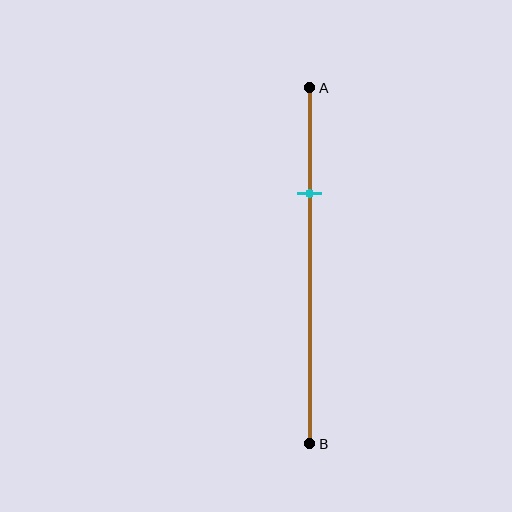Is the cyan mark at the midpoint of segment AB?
No, the mark is at about 30% from A, not at the 50% midpoint.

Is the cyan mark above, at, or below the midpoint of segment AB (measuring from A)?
The cyan mark is above the midpoint of segment AB.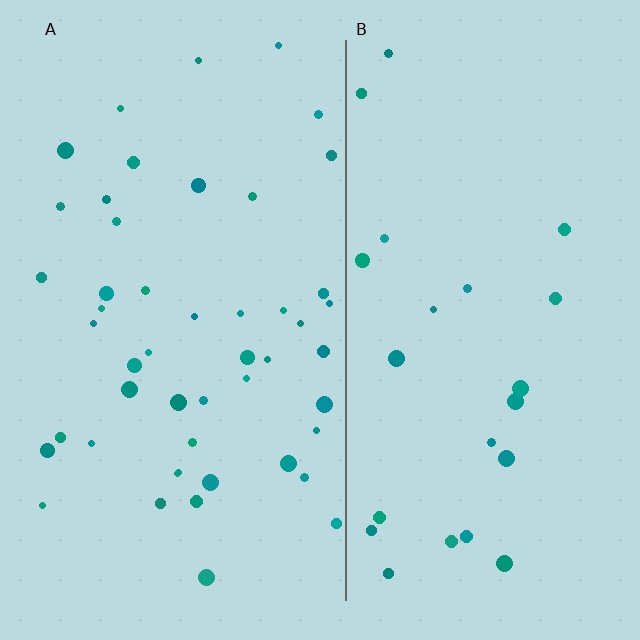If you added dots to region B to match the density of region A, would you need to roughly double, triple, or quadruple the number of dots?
Approximately double.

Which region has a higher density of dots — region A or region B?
A (the left).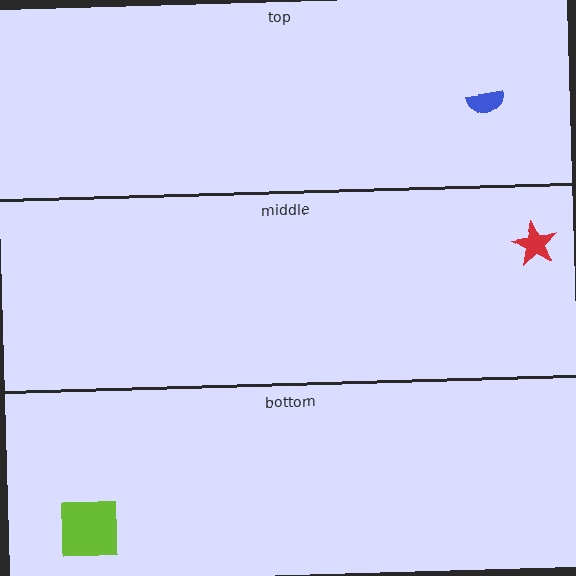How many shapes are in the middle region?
1.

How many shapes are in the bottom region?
1.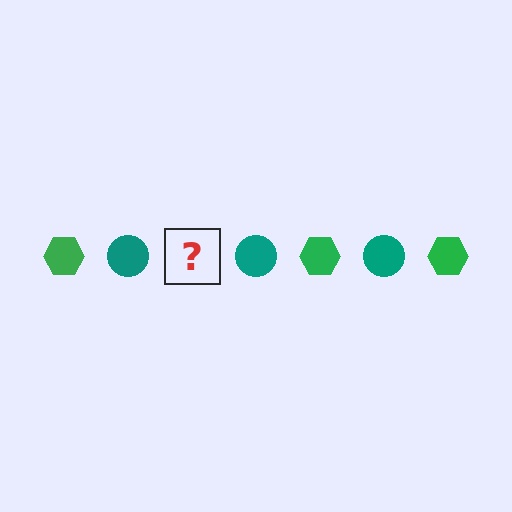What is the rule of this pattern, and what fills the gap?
The rule is that the pattern alternates between green hexagon and teal circle. The gap should be filled with a green hexagon.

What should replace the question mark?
The question mark should be replaced with a green hexagon.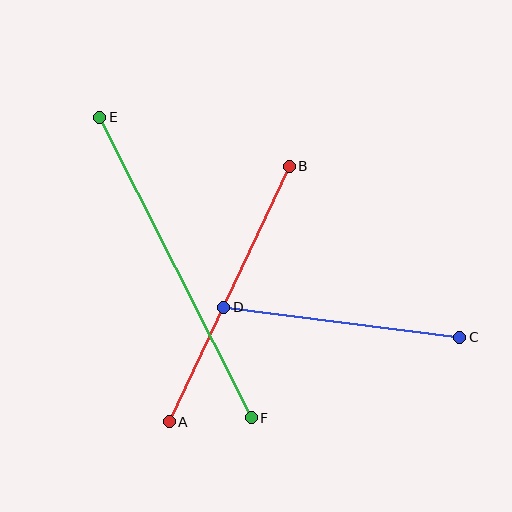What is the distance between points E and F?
The distance is approximately 337 pixels.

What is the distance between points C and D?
The distance is approximately 238 pixels.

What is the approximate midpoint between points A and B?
The midpoint is at approximately (229, 294) pixels.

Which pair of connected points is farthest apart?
Points E and F are farthest apart.